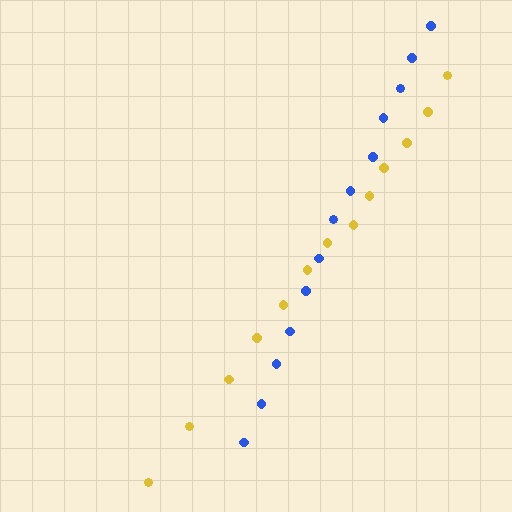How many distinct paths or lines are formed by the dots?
There are 2 distinct paths.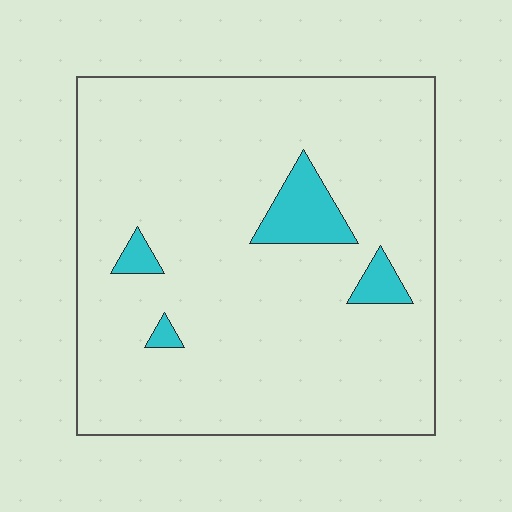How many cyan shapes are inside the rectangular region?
4.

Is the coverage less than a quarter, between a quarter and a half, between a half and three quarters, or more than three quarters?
Less than a quarter.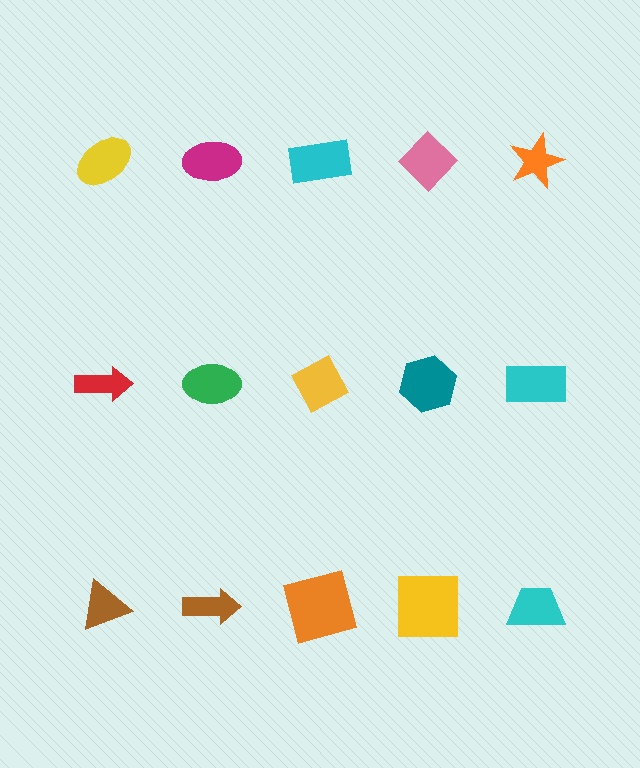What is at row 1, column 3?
A cyan rectangle.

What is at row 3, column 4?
A yellow square.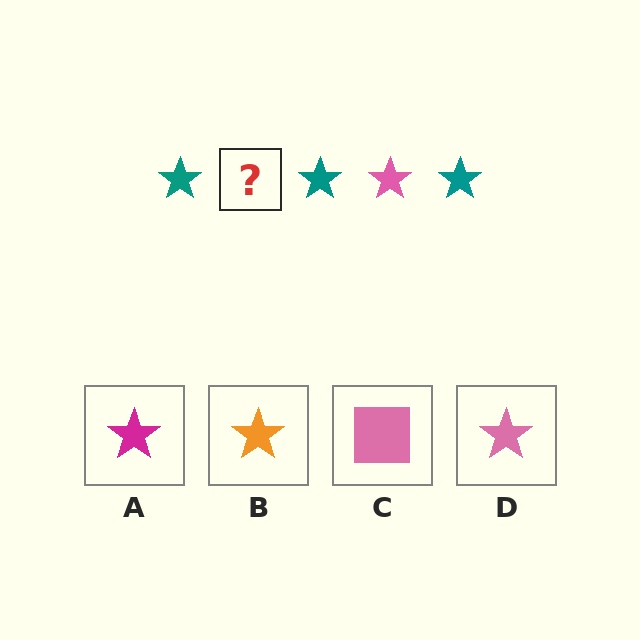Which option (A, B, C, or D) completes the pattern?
D.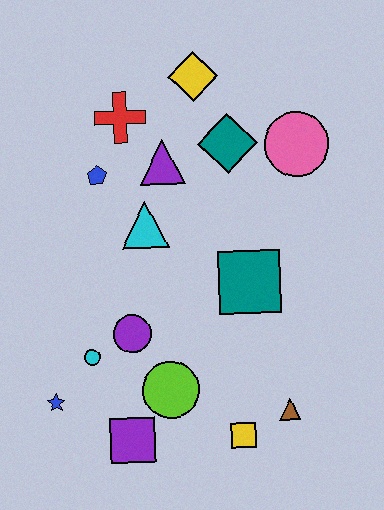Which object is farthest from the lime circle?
The yellow diamond is farthest from the lime circle.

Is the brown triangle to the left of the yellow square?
No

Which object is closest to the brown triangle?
The yellow square is closest to the brown triangle.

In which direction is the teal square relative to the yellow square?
The teal square is above the yellow square.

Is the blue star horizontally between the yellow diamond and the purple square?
No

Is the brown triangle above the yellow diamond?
No